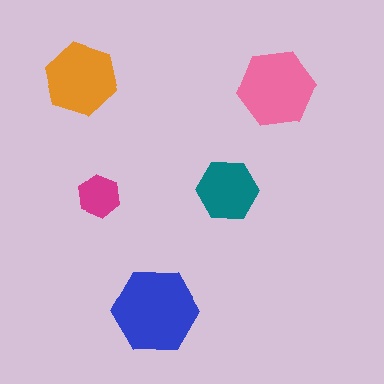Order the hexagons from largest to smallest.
the blue one, the pink one, the orange one, the teal one, the magenta one.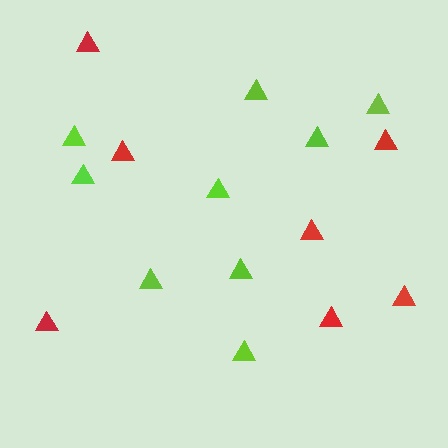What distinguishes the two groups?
There are 2 groups: one group of lime triangles (9) and one group of red triangles (7).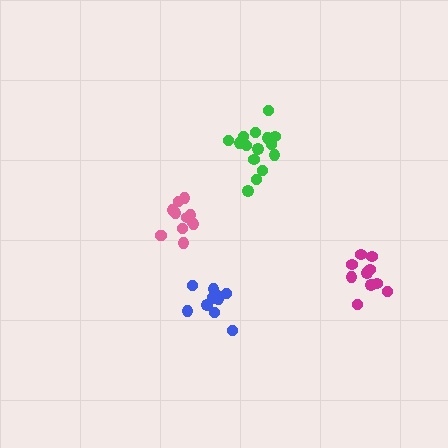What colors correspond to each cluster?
The clusters are colored: blue, magenta, green, pink.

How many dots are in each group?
Group 1: 11 dots, Group 2: 10 dots, Group 3: 15 dots, Group 4: 12 dots (48 total).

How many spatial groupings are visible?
There are 4 spatial groupings.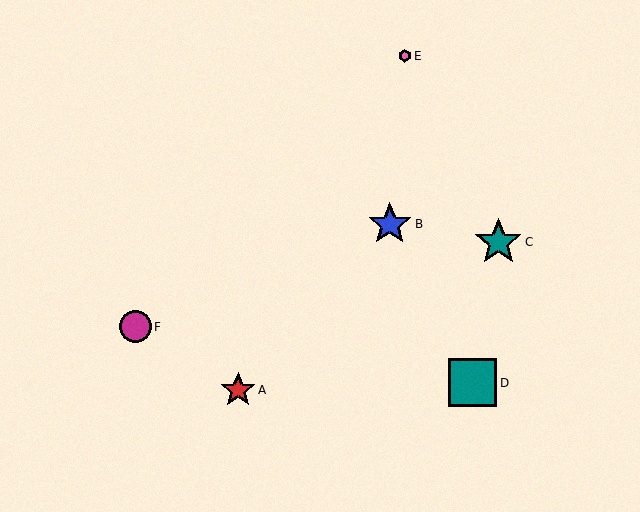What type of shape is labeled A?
Shape A is a red star.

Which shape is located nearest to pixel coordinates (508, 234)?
The teal star (labeled C) at (498, 242) is nearest to that location.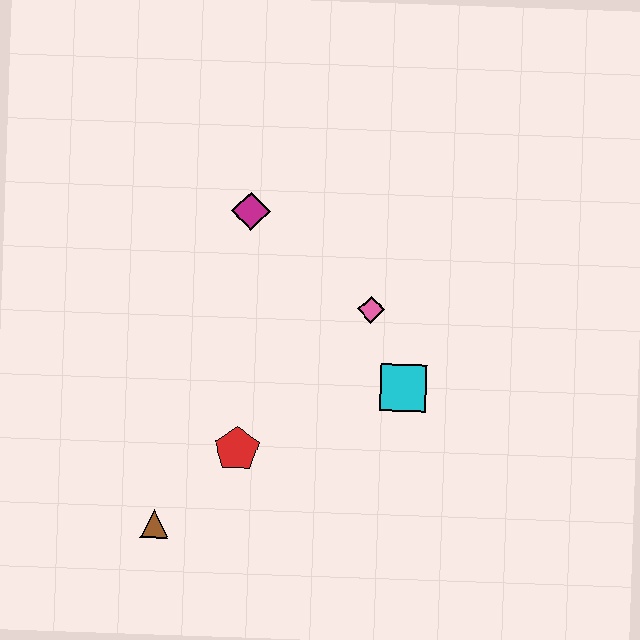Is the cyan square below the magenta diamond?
Yes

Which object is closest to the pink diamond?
The cyan square is closest to the pink diamond.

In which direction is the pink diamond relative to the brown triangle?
The pink diamond is above the brown triangle.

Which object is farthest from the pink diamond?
The brown triangle is farthest from the pink diamond.